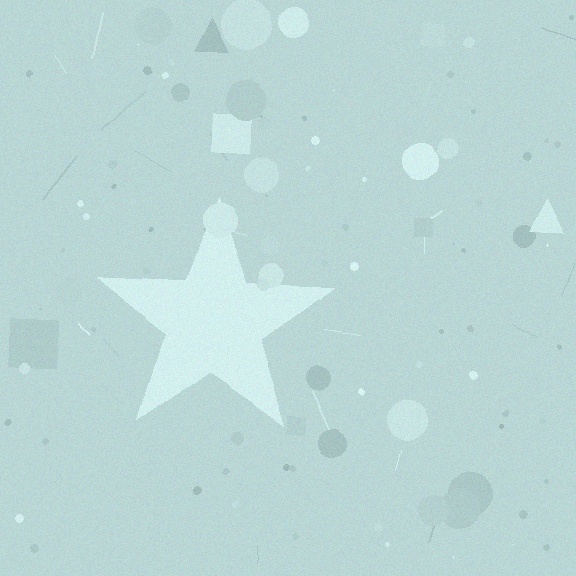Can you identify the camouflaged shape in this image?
The camouflaged shape is a star.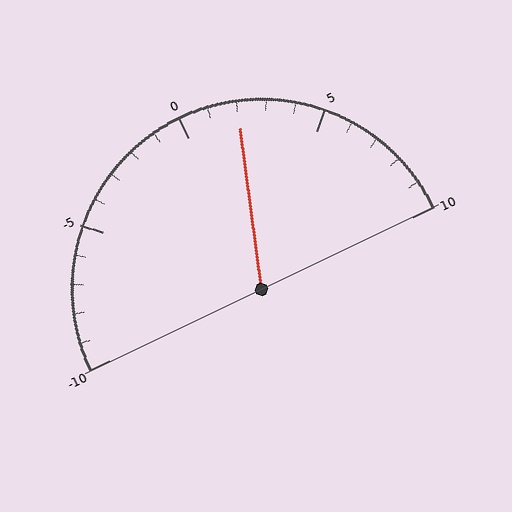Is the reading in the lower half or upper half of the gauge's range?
The reading is in the upper half of the range (-10 to 10).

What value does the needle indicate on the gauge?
The needle indicates approximately 2.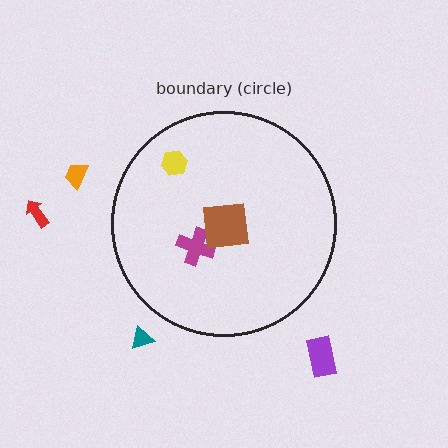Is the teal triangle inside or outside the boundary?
Outside.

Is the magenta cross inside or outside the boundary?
Inside.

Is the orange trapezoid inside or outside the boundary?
Outside.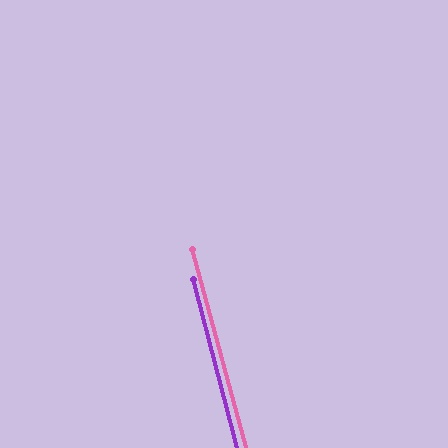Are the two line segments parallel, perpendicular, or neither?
Parallel — their directions differ by only 0.5°.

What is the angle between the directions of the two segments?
Approximately 0 degrees.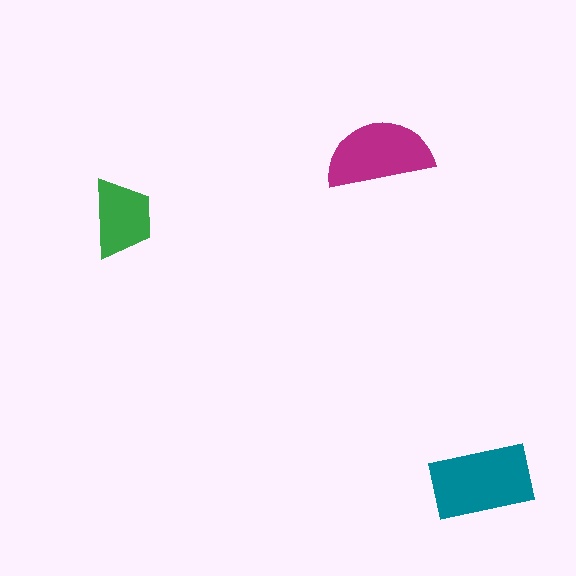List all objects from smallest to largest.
The green trapezoid, the magenta semicircle, the teal rectangle.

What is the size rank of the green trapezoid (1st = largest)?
3rd.